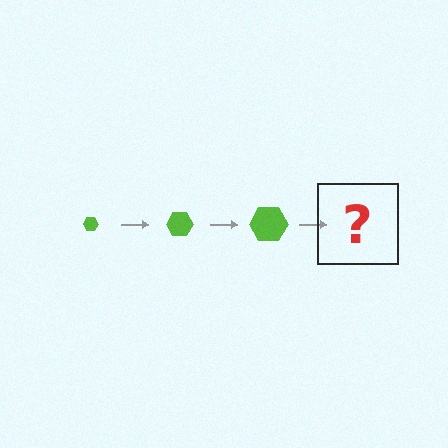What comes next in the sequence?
The next element should be a lime hexagon, larger than the previous one.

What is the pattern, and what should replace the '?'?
The pattern is that the hexagon gets progressively larger each step. The '?' should be a lime hexagon, larger than the previous one.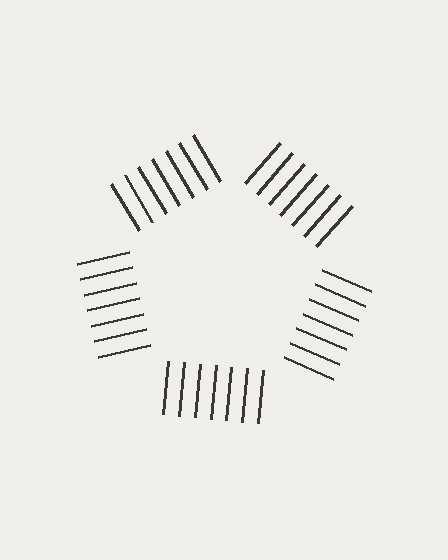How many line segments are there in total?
35 — 7 along each of the 5 edges.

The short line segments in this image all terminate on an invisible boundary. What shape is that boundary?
An illusory pentagon — the line segments terminate on its edges but no continuous stroke is drawn.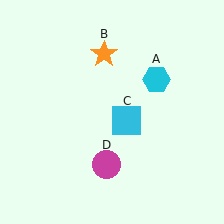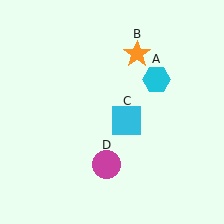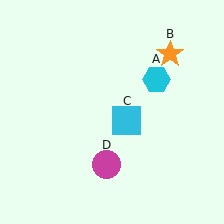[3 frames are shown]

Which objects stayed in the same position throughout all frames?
Cyan hexagon (object A) and cyan square (object C) and magenta circle (object D) remained stationary.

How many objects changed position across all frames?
1 object changed position: orange star (object B).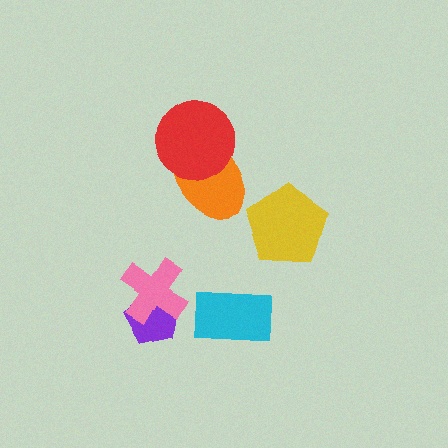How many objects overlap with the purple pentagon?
1 object overlaps with the purple pentagon.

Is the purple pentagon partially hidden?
Yes, it is partially covered by another shape.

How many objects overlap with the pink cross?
1 object overlaps with the pink cross.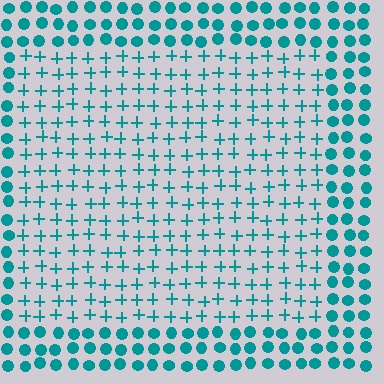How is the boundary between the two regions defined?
The boundary is defined by a change in element shape: plus signs inside vs. circles outside. All elements share the same color and spacing.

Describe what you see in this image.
The image is filled with small teal elements arranged in a uniform grid. A rectangle-shaped region contains plus signs, while the surrounding area contains circles. The boundary is defined purely by the change in element shape.